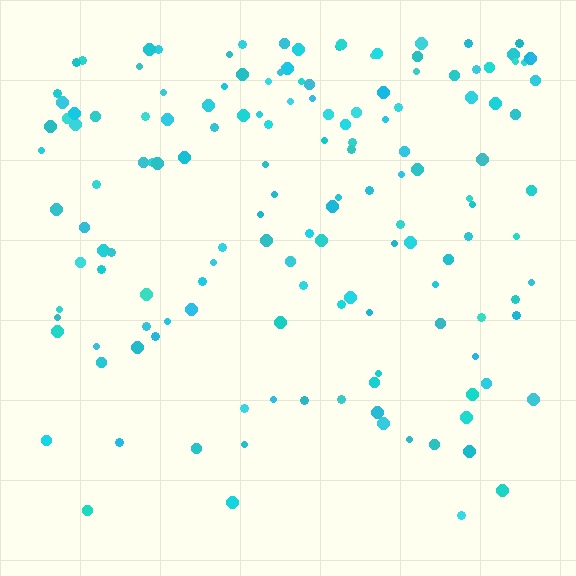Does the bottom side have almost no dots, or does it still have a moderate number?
Still a moderate number, just noticeably fewer than the top.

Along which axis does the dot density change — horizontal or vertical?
Vertical.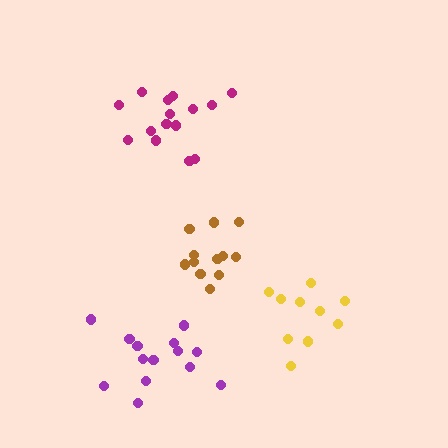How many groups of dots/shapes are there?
There are 4 groups.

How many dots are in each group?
Group 1: 16 dots, Group 2: 10 dots, Group 3: 12 dots, Group 4: 14 dots (52 total).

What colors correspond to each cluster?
The clusters are colored: magenta, yellow, brown, purple.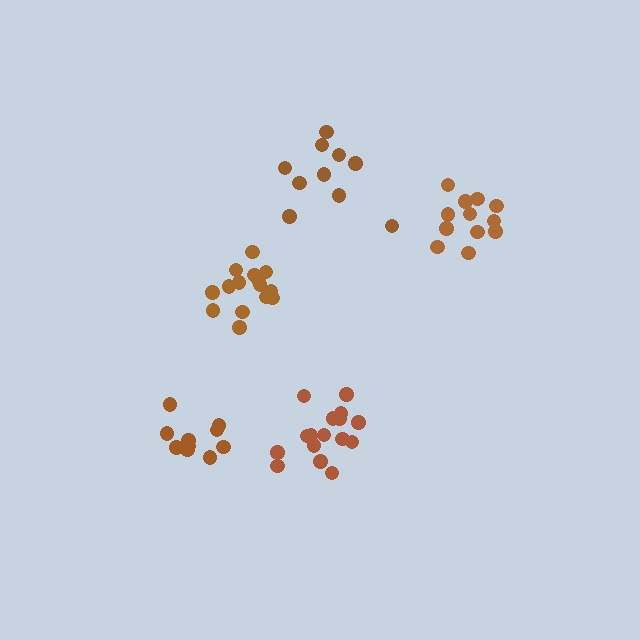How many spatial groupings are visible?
There are 5 spatial groupings.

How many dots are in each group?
Group 1: 10 dots, Group 2: 12 dots, Group 3: 10 dots, Group 4: 15 dots, Group 5: 16 dots (63 total).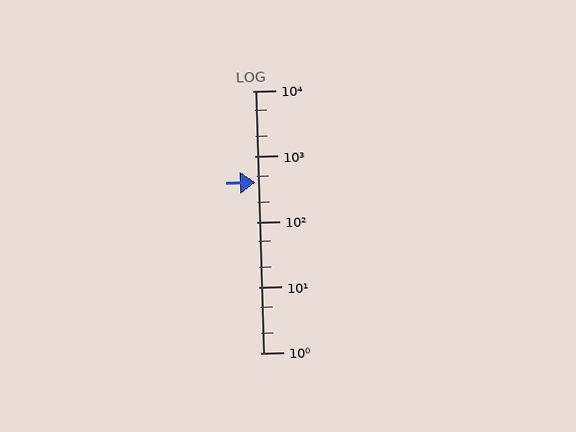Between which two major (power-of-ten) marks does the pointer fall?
The pointer is between 100 and 1000.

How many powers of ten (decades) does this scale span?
The scale spans 4 decades, from 1 to 10000.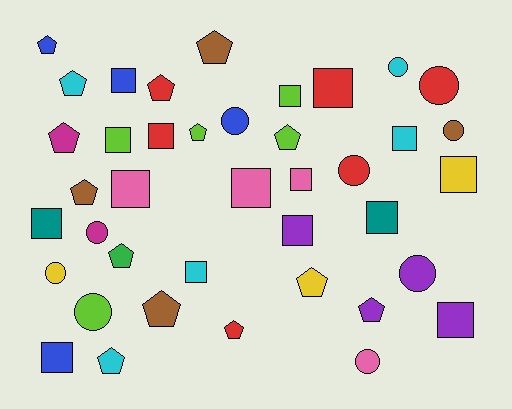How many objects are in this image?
There are 40 objects.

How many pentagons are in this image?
There are 14 pentagons.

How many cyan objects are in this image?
There are 5 cyan objects.